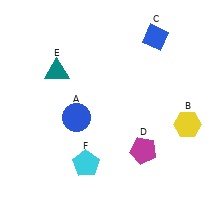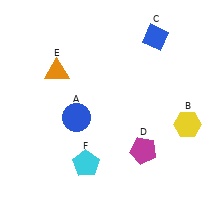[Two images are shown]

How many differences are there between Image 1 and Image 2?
There is 1 difference between the two images.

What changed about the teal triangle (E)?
In Image 1, E is teal. In Image 2, it changed to orange.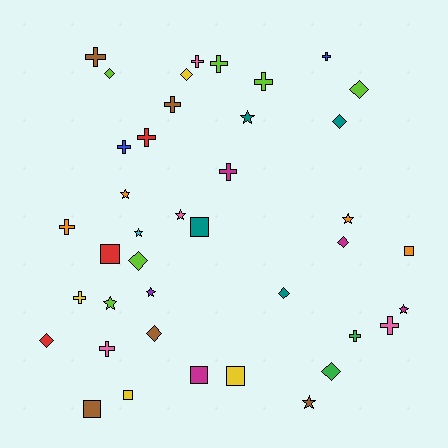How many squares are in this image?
There are 7 squares.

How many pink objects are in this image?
There are 4 pink objects.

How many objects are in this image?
There are 40 objects.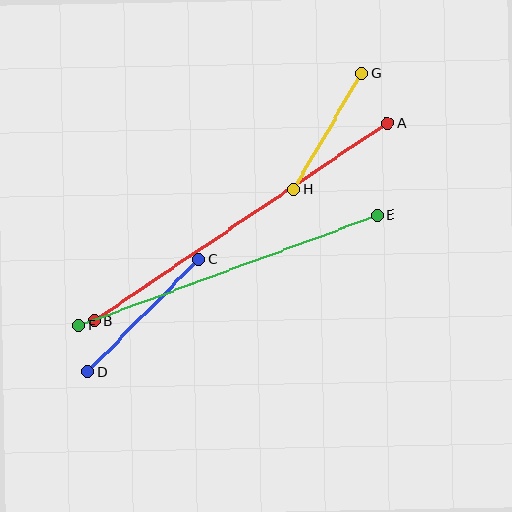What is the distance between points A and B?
The distance is approximately 353 pixels.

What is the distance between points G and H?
The distance is approximately 134 pixels.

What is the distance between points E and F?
The distance is approximately 319 pixels.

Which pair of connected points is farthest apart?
Points A and B are farthest apart.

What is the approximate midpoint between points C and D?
The midpoint is at approximately (143, 316) pixels.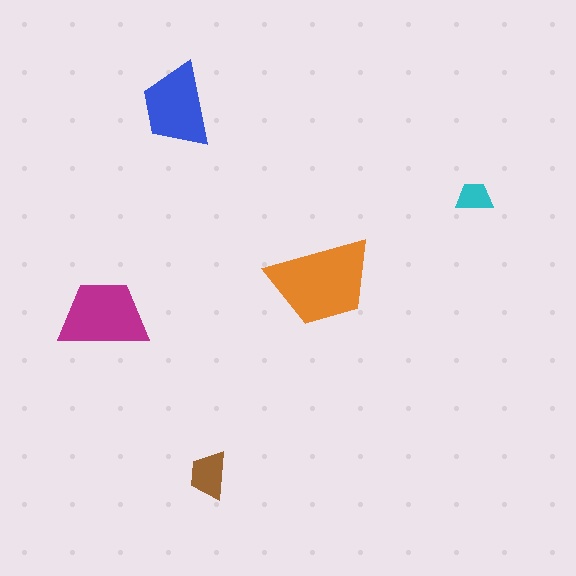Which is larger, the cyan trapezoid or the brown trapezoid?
The brown one.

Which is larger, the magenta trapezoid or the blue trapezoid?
The magenta one.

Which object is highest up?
The blue trapezoid is topmost.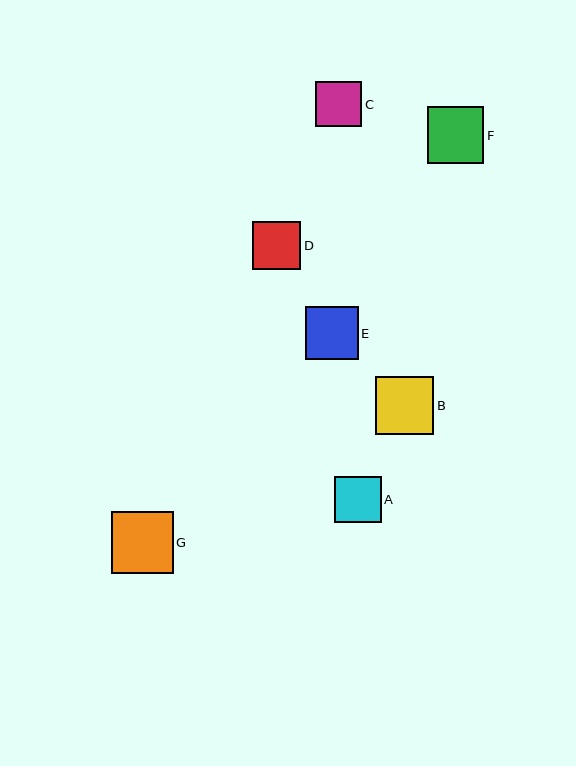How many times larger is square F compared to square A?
Square F is approximately 1.2 times the size of square A.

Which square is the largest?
Square G is the largest with a size of approximately 62 pixels.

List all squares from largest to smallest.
From largest to smallest: G, B, F, E, D, A, C.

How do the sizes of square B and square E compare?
Square B and square E are approximately the same size.